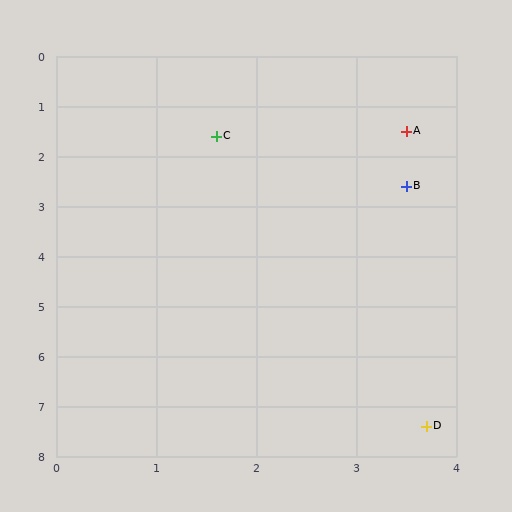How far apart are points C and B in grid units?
Points C and B are about 2.1 grid units apart.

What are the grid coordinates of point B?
Point B is at approximately (3.5, 2.6).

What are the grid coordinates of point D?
Point D is at approximately (3.7, 7.4).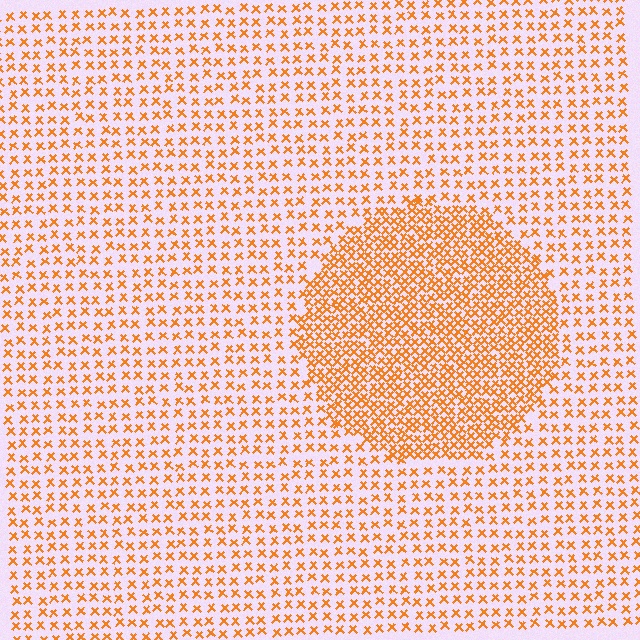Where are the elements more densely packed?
The elements are more densely packed inside the circle boundary.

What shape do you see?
I see a circle.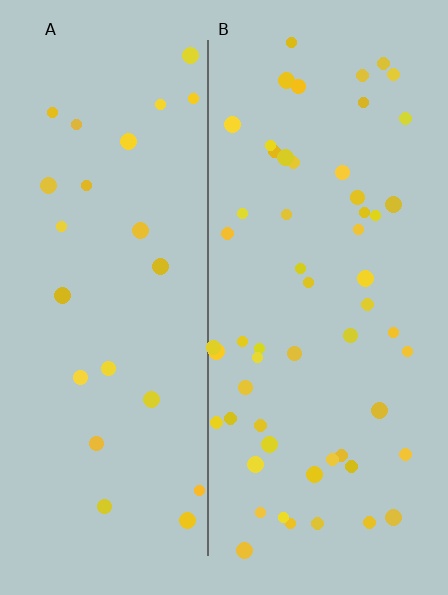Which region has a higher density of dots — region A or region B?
B (the right).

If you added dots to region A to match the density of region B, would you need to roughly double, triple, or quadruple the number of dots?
Approximately double.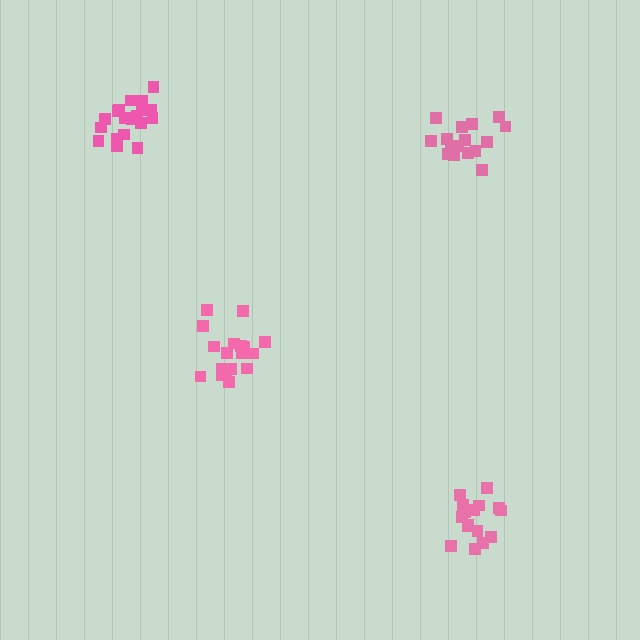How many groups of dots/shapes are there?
There are 4 groups.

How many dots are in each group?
Group 1: 20 dots, Group 2: 16 dots, Group 3: 19 dots, Group 4: 16 dots (71 total).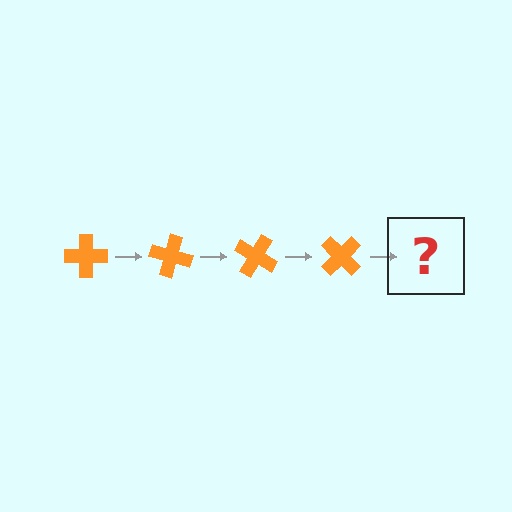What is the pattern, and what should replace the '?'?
The pattern is that the cross rotates 15 degrees each step. The '?' should be an orange cross rotated 60 degrees.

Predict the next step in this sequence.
The next step is an orange cross rotated 60 degrees.